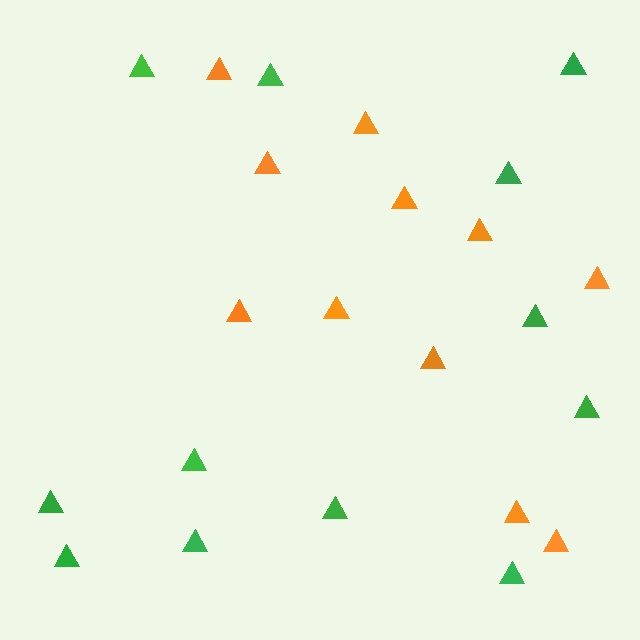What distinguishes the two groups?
There are 2 groups: one group of orange triangles (11) and one group of green triangles (12).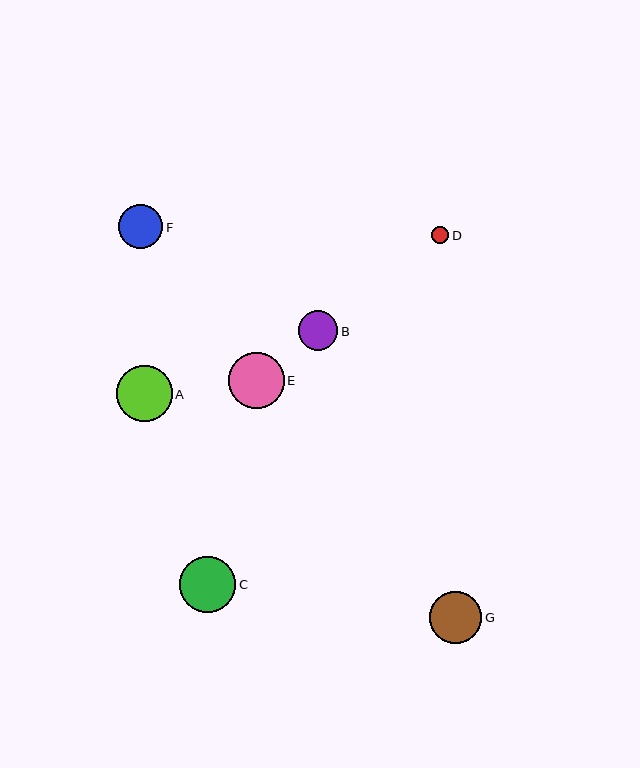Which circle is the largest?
Circle C is the largest with a size of approximately 56 pixels.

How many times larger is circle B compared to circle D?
Circle B is approximately 2.3 times the size of circle D.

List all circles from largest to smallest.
From largest to smallest: C, E, A, G, F, B, D.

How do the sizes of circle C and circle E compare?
Circle C and circle E are approximately the same size.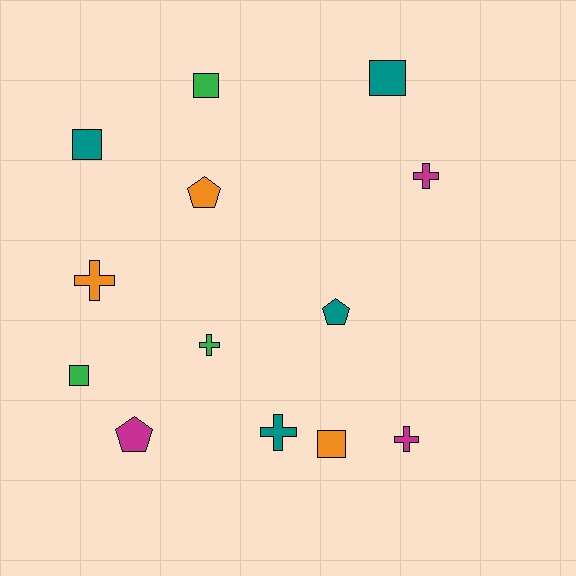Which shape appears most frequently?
Square, with 5 objects.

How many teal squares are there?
There are 2 teal squares.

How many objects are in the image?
There are 13 objects.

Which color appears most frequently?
Teal, with 4 objects.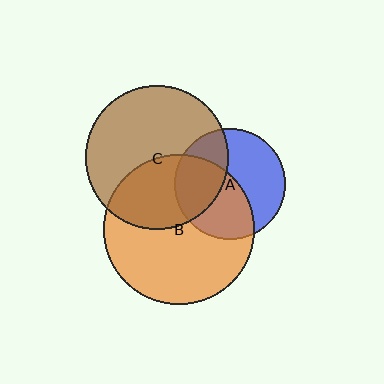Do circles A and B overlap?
Yes.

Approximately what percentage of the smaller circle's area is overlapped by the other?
Approximately 50%.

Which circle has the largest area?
Circle B (orange).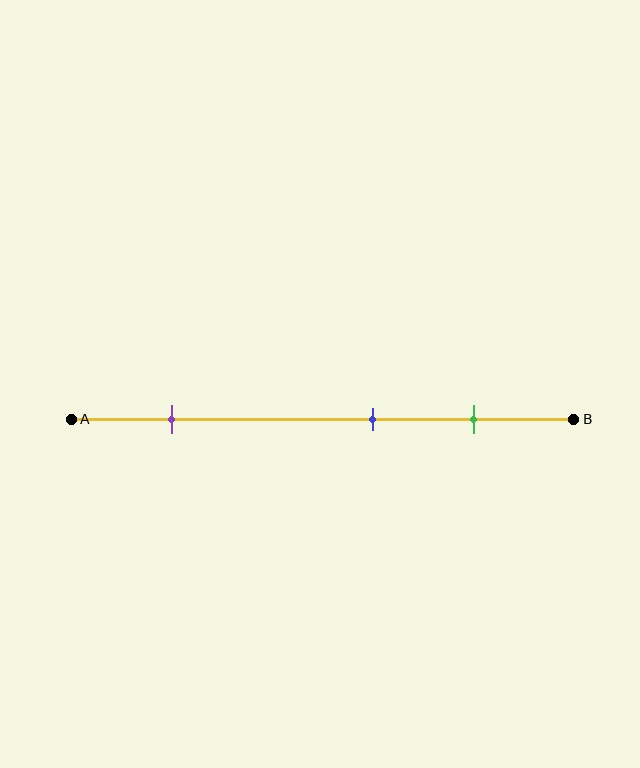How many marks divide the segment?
There are 3 marks dividing the segment.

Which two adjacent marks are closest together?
The blue and green marks are the closest adjacent pair.